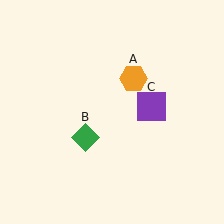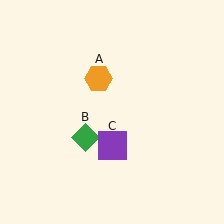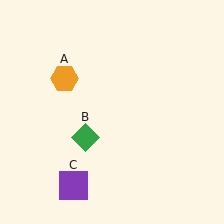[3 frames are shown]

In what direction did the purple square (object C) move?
The purple square (object C) moved down and to the left.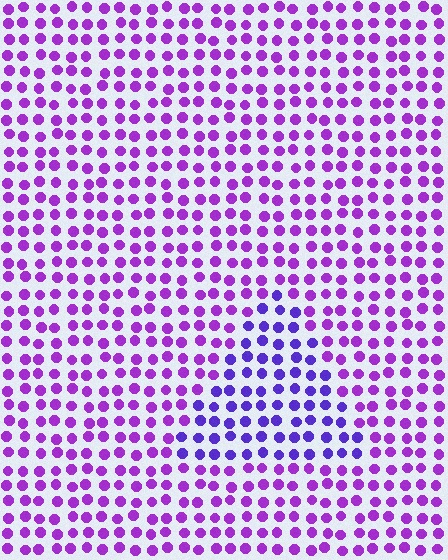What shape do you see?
I see a triangle.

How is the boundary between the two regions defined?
The boundary is defined purely by a slight shift in hue (about 29 degrees). Spacing, size, and orientation are identical on both sides.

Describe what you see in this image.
The image is filled with small purple elements in a uniform arrangement. A triangle-shaped region is visible where the elements are tinted to a slightly different hue, forming a subtle color boundary.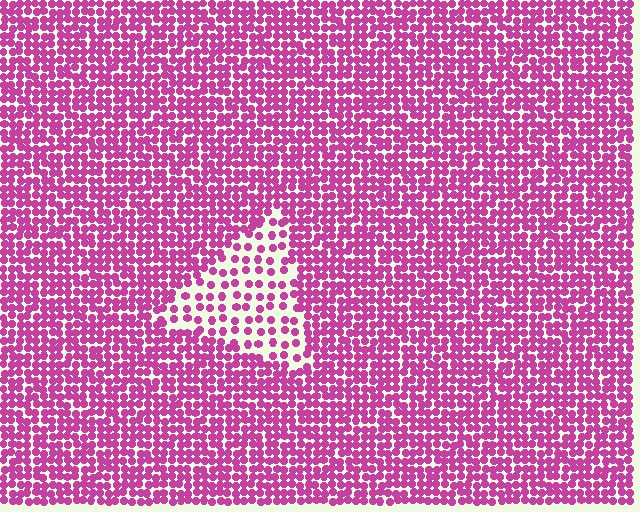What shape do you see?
I see a triangle.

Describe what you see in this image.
The image contains small magenta elements arranged at two different densities. A triangle-shaped region is visible where the elements are less densely packed than the surrounding area.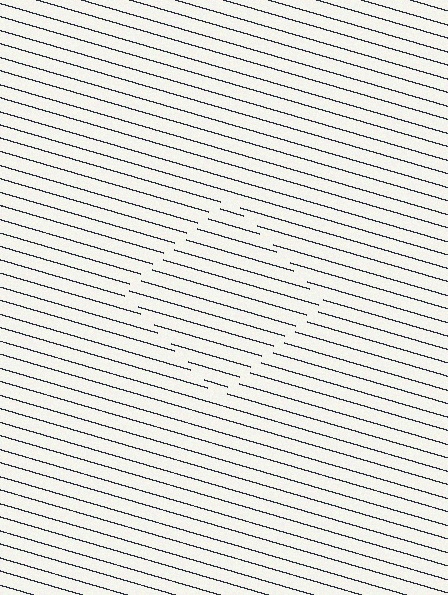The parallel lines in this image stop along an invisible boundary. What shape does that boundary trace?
An illusory square. The interior of the shape contains the same grating, shifted by half a period — the contour is defined by the phase discontinuity where line-ends from the inner and outer gratings abut.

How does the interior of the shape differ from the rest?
The interior of the shape contains the same grating, shifted by half a period — the contour is defined by the phase discontinuity where line-ends from the inner and outer gratings abut.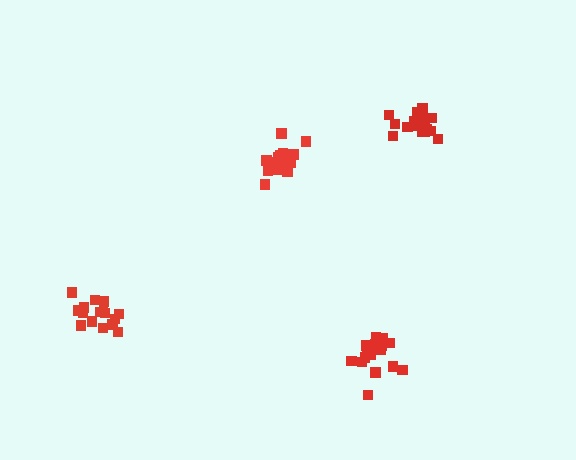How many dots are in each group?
Group 1: 16 dots, Group 2: 16 dots, Group 3: 17 dots, Group 4: 17 dots (66 total).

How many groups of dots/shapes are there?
There are 4 groups.